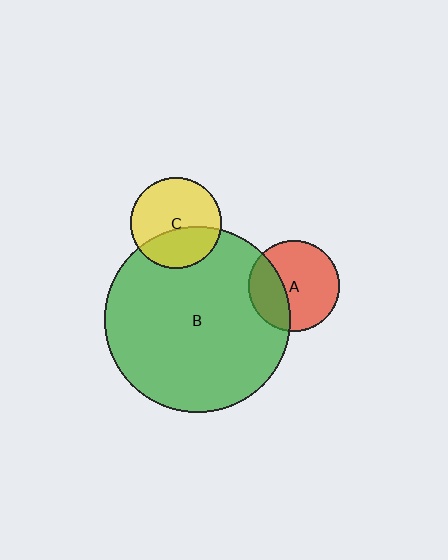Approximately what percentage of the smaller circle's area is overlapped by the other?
Approximately 30%.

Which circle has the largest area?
Circle B (green).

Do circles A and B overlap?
Yes.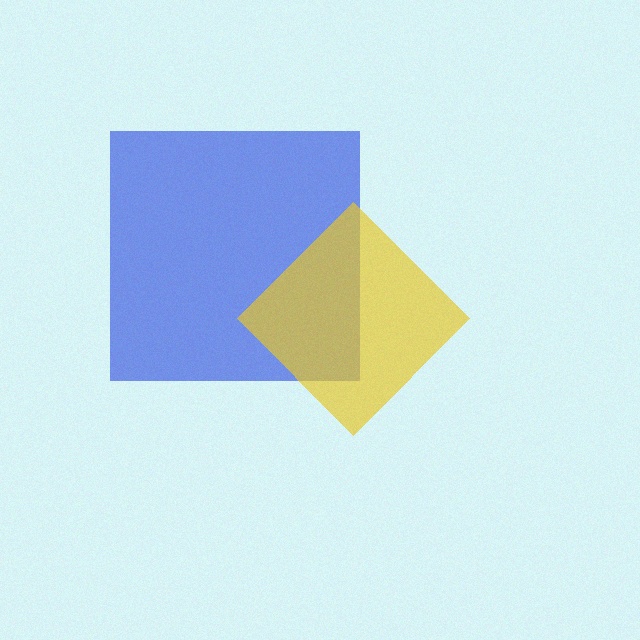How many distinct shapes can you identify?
There are 2 distinct shapes: a blue square, a yellow diamond.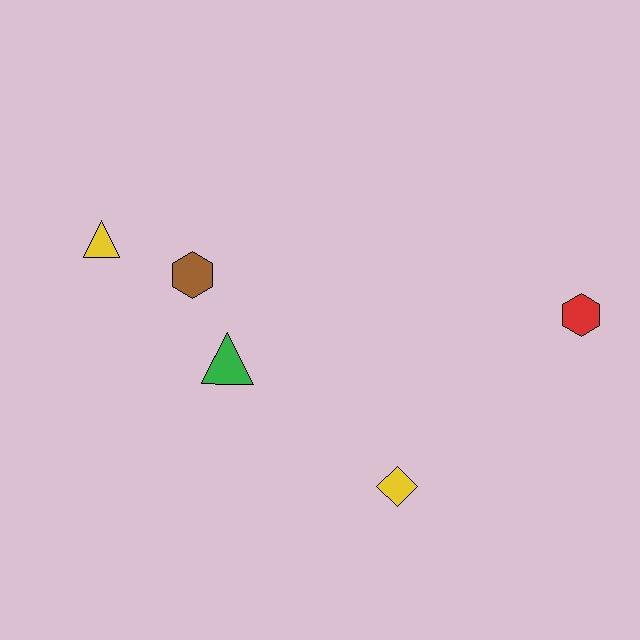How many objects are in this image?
There are 5 objects.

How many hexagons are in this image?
There are 2 hexagons.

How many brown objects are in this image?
There is 1 brown object.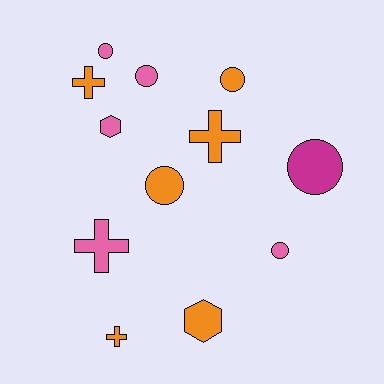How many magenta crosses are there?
There are no magenta crosses.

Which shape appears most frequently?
Circle, with 6 objects.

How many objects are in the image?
There are 12 objects.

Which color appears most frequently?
Orange, with 6 objects.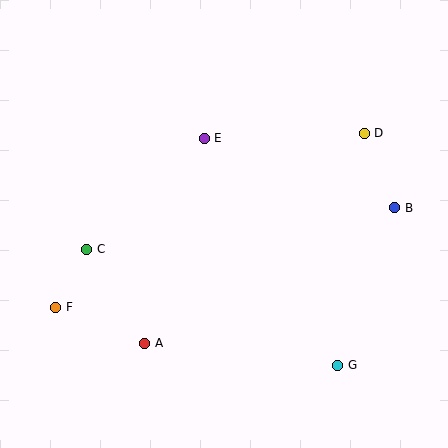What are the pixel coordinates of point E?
Point E is at (204, 138).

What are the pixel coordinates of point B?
Point B is at (395, 208).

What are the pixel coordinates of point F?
Point F is at (56, 307).